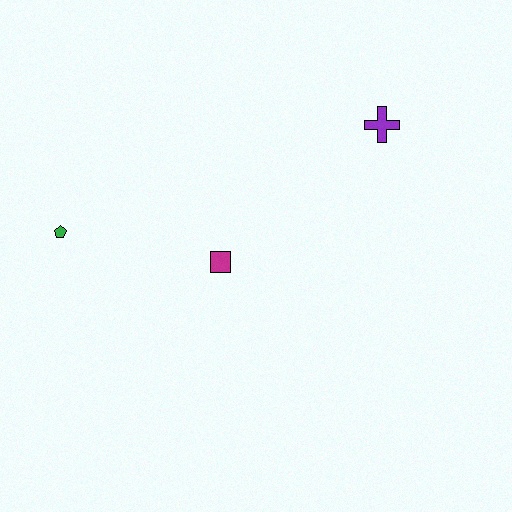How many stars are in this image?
There are no stars.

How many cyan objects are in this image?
There are no cyan objects.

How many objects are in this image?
There are 3 objects.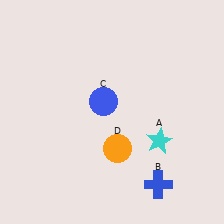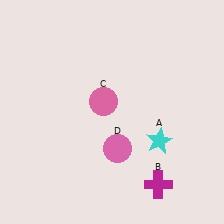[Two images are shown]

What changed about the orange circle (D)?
In Image 1, D is orange. In Image 2, it changed to pink.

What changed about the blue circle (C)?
In Image 1, C is blue. In Image 2, it changed to pink.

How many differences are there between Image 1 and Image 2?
There are 3 differences between the two images.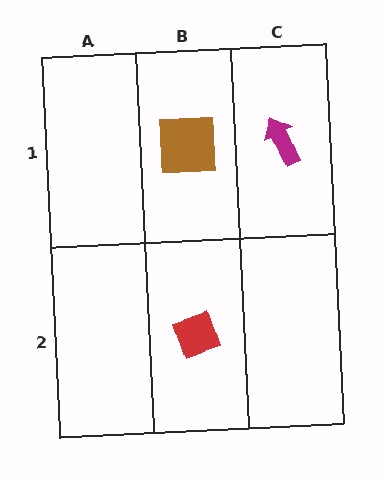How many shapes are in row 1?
2 shapes.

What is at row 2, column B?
A red diamond.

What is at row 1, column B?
A brown square.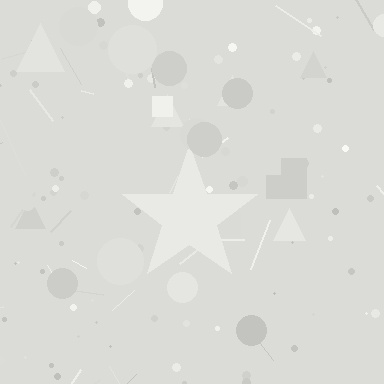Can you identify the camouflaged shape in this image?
The camouflaged shape is a star.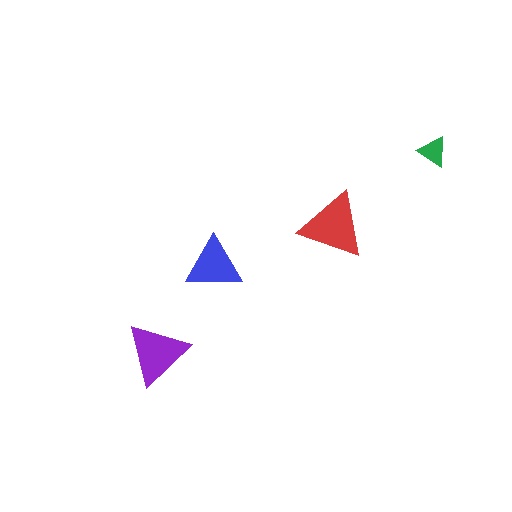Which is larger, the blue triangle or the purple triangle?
The purple one.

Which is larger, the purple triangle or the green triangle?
The purple one.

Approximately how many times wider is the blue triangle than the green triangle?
About 2 times wider.